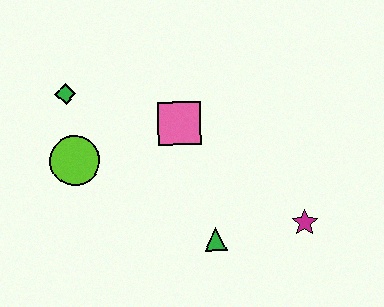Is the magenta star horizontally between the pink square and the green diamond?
No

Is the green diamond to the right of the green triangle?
No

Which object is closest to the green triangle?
The magenta star is closest to the green triangle.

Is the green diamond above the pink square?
Yes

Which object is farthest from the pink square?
The magenta star is farthest from the pink square.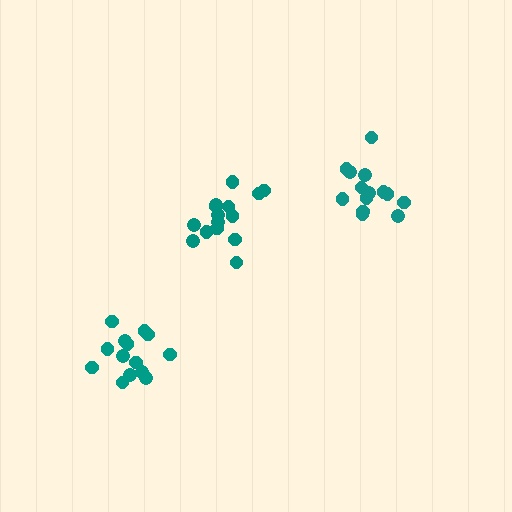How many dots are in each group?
Group 1: 15 dots, Group 2: 14 dots, Group 3: 14 dots (43 total).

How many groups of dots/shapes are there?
There are 3 groups.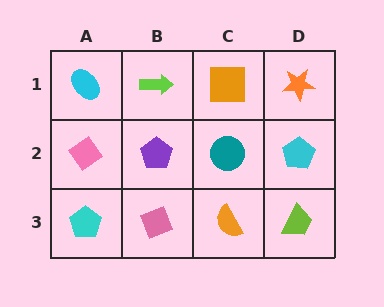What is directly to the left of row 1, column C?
A lime arrow.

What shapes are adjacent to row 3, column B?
A purple pentagon (row 2, column B), a cyan pentagon (row 3, column A), an orange semicircle (row 3, column C).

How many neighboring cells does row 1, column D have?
2.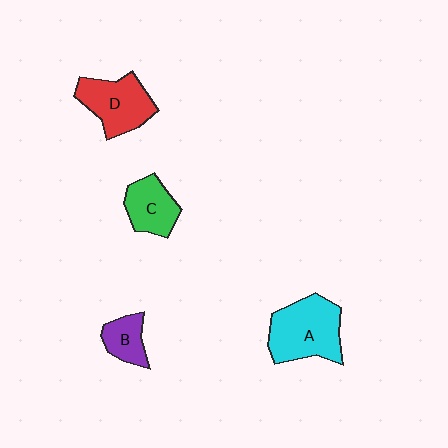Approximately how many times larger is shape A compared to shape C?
Approximately 1.6 times.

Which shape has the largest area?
Shape A (cyan).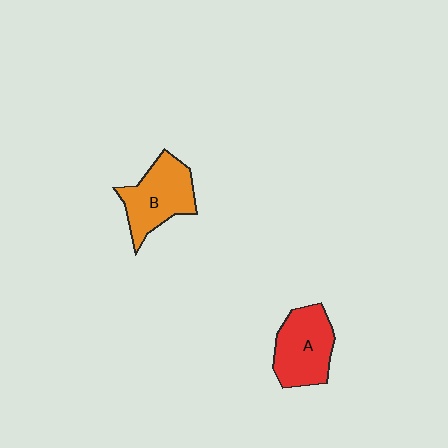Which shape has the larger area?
Shape B (orange).